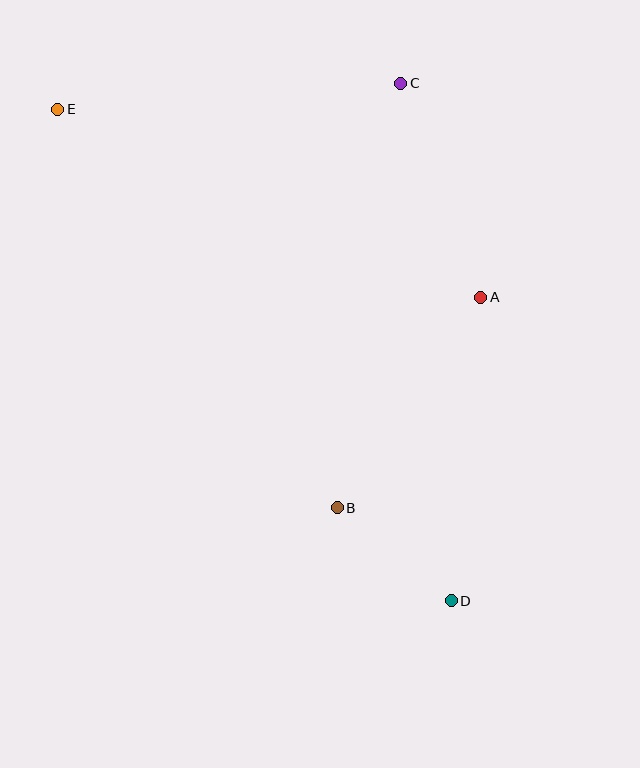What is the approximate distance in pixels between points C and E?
The distance between C and E is approximately 344 pixels.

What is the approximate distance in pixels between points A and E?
The distance between A and E is approximately 463 pixels.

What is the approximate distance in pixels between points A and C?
The distance between A and C is approximately 229 pixels.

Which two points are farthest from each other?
Points D and E are farthest from each other.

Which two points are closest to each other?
Points B and D are closest to each other.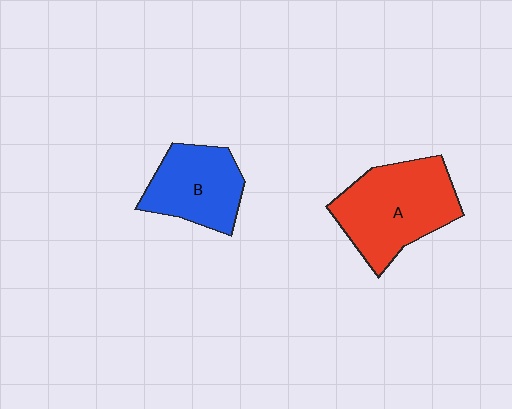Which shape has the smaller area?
Shape B (blue).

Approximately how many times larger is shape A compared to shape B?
Approximately 1.4 times.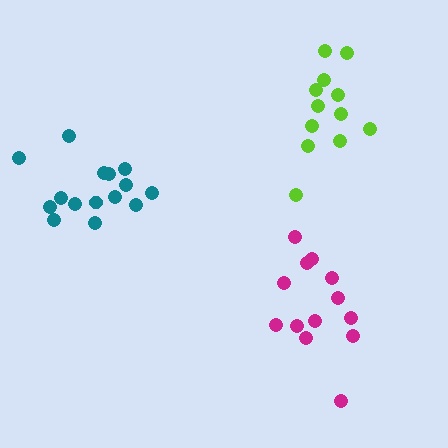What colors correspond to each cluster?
The clusters are colored: teal, magenta, lime.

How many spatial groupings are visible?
There are 3 spatial groupings.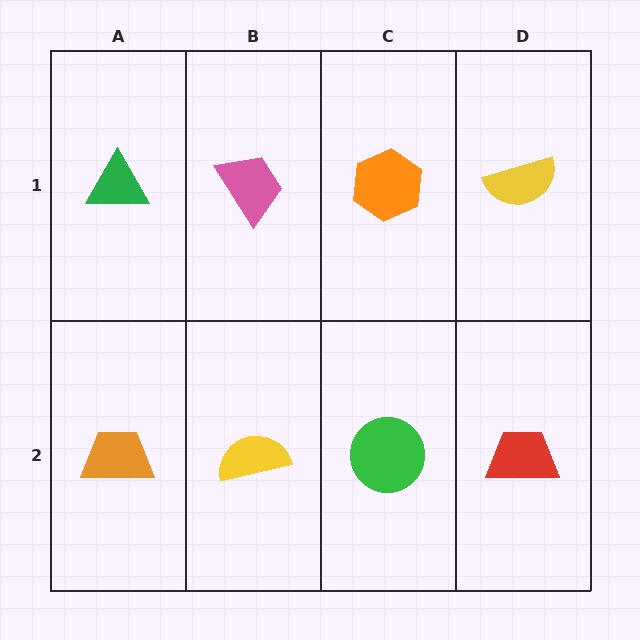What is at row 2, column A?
An orange trapezoid.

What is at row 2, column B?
A yellow semicircle.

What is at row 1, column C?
An orange hexagon.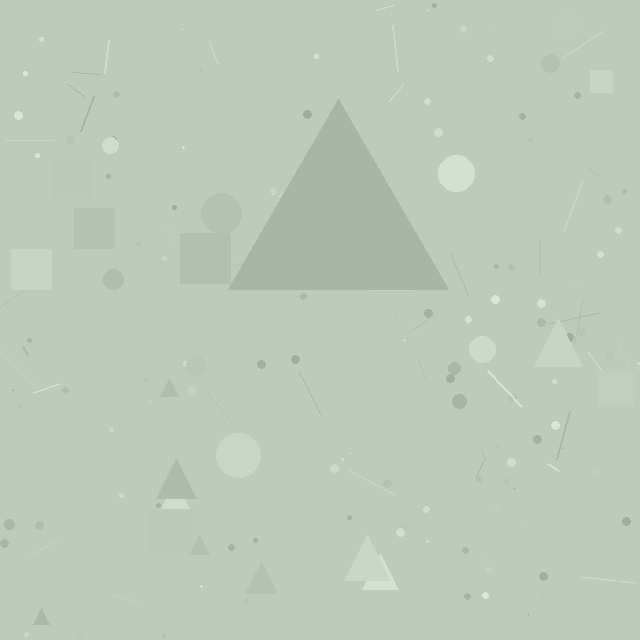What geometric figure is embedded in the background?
A triangle is embedded in the background.